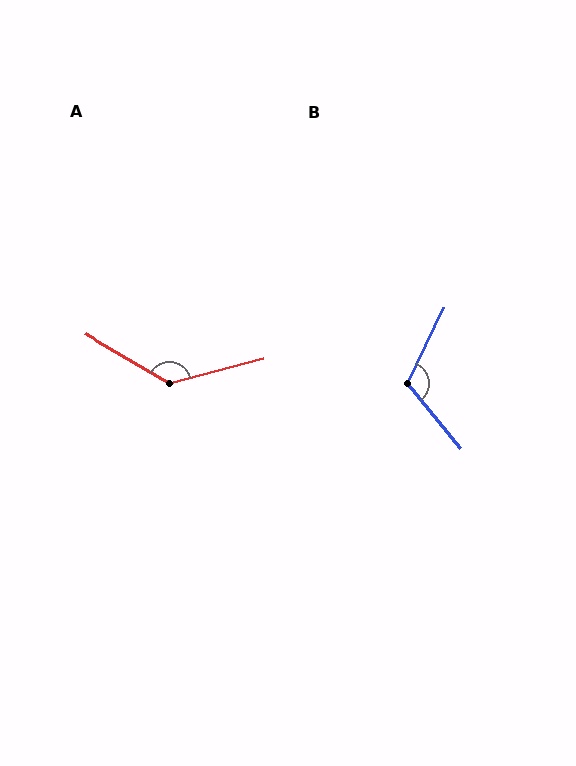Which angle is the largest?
A, at approximately 136 degrees.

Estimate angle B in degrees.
Approximately 115 degrees.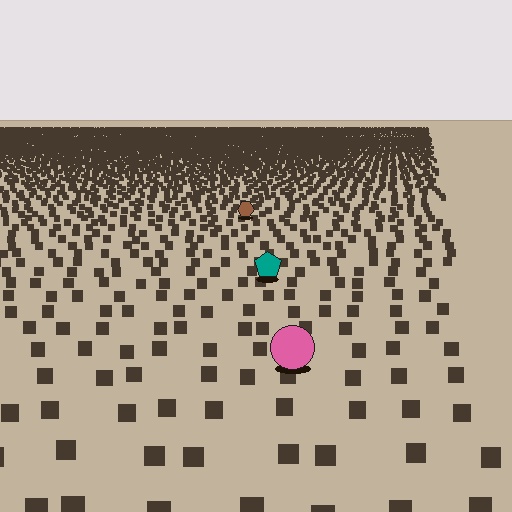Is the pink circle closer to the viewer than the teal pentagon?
Yes. The pink circle is closer — you can tell from the texture gradient: the ground texture is coarser near it.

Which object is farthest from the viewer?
The brown hexagon is farthest from the viewer. It appears smaller and the ground texture around it is denser.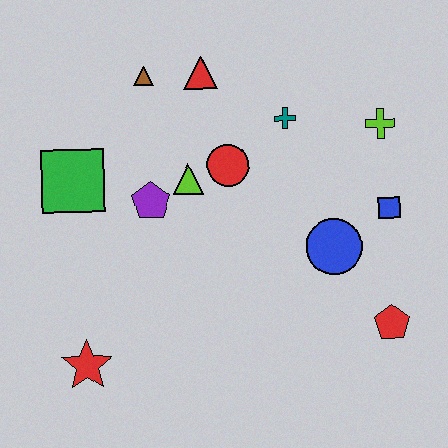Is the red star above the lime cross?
No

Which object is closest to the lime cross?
The blue square is closest to the lime cross.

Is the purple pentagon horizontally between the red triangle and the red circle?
No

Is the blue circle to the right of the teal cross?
Yes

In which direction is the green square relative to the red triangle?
The green square is to the left of the red triangle.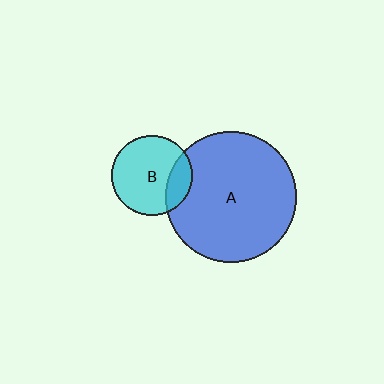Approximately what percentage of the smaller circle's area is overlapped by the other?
Approximately 20%.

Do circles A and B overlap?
Yes.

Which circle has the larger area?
Circle A (blue).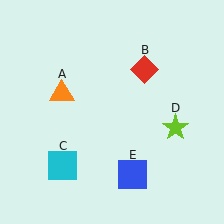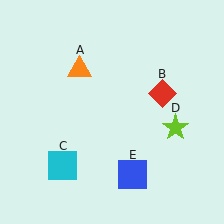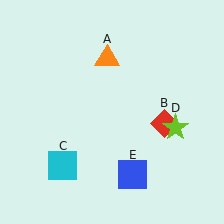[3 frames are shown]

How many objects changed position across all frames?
2 objects changed position: orange triangle (object A), red diamond (object B).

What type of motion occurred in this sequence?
The orange triangle (object A), red diamond (object B) rotated clockwise around the center of the scene.